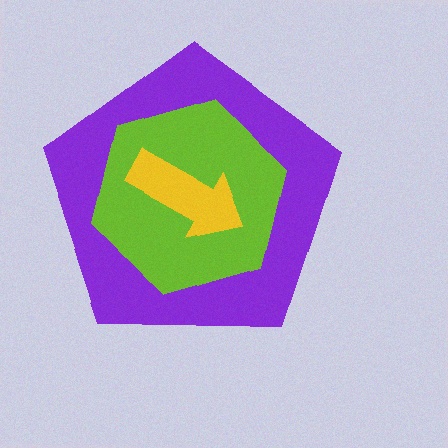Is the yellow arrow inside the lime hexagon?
Yes.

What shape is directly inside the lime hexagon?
The yellow arrow.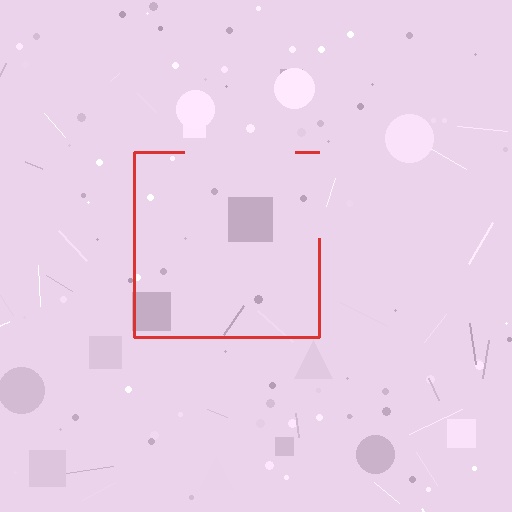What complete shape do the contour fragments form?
The contour fragments form a square.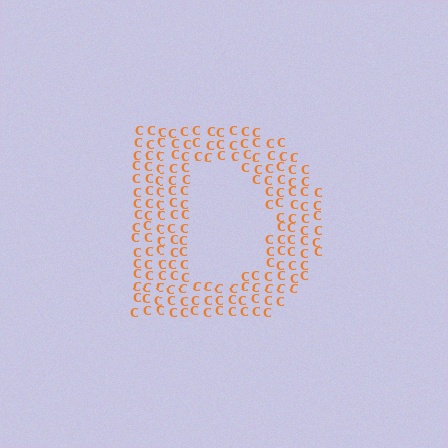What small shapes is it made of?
It is made of small letter C's.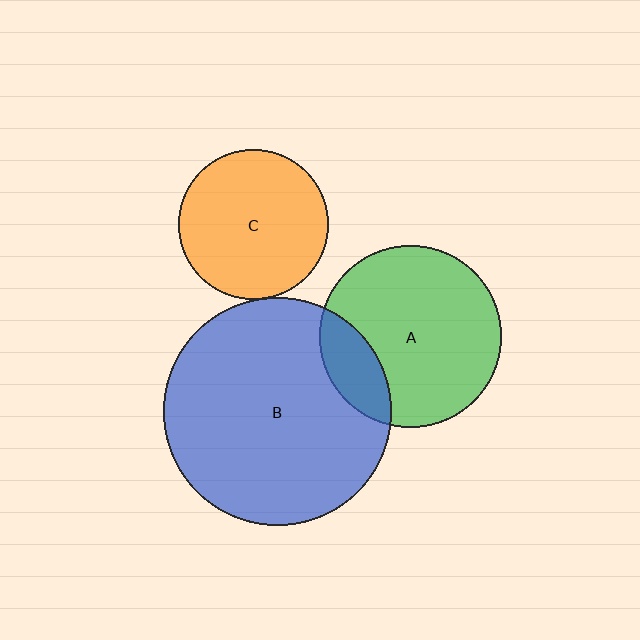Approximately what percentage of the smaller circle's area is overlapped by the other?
Approximately 20%.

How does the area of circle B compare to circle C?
Approximately 2.3 times.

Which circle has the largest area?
Circle B (blue).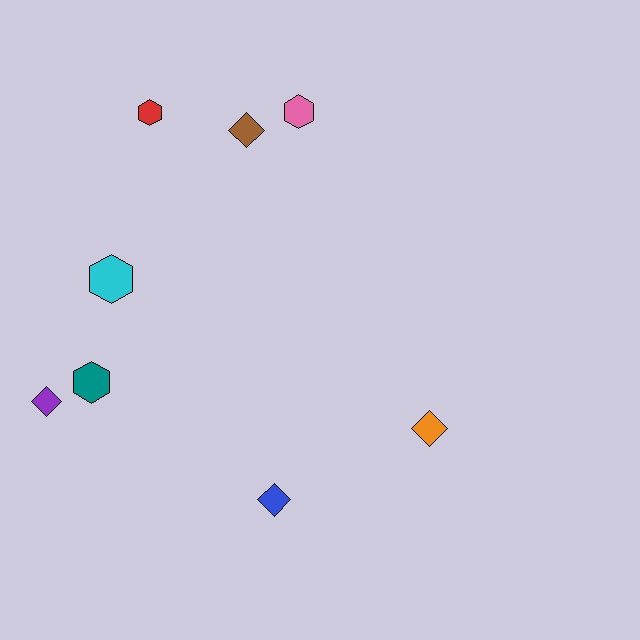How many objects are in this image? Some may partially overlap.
There are 8 objects.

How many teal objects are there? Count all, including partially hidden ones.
There is 1 teal object.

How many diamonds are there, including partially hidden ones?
There are 4 diamonds.